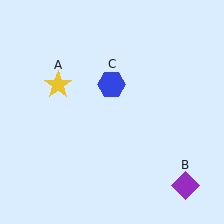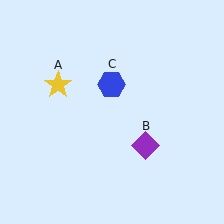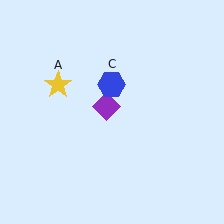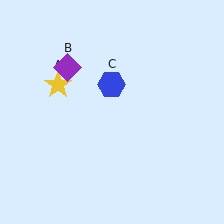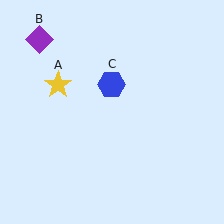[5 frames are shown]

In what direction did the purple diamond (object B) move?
The purple diamond (object B) moved up and to the left.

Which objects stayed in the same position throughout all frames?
Yellow star (object A) and blue hexagon (object C) remained stationary.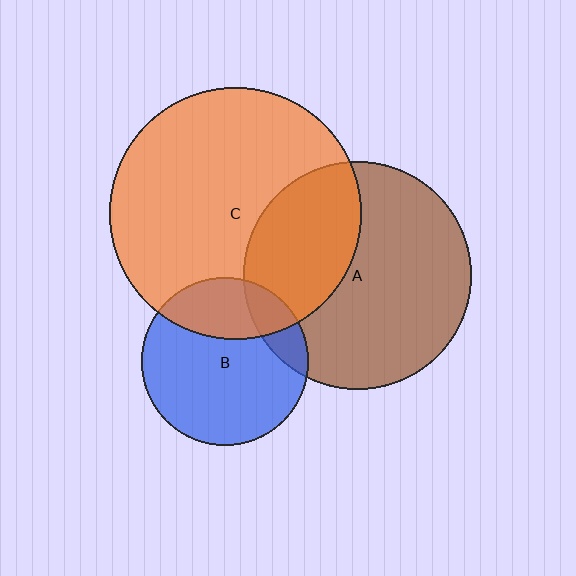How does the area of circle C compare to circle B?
Approximately 2.3 times.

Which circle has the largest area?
Circle C (orange).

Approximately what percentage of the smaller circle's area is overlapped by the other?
Approximately 15%.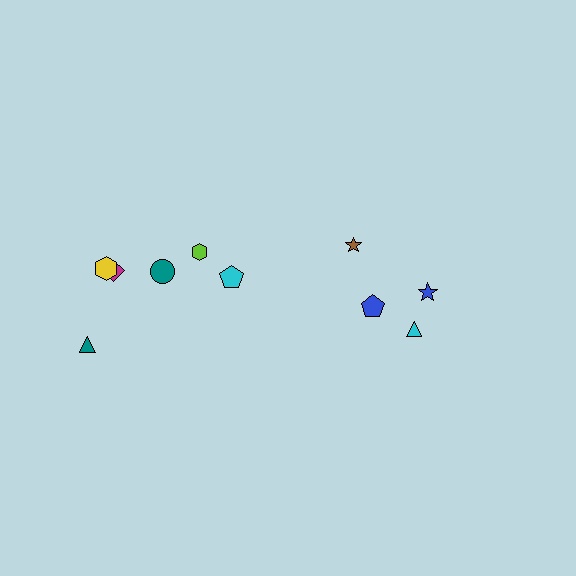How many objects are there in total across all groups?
There are 10 objects.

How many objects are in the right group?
There are 4 objects.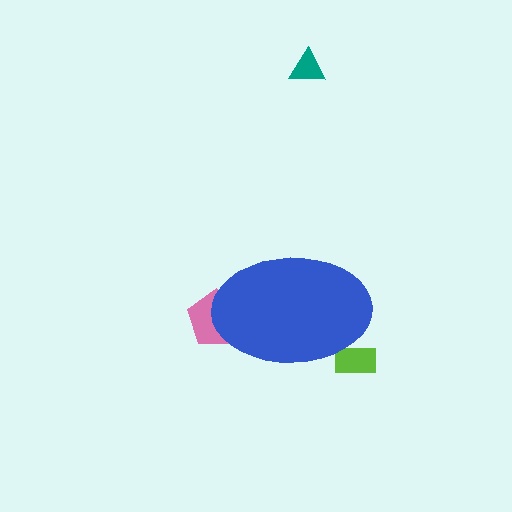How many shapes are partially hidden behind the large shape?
2 shapes are partially hidden.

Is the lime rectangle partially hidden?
Yes, the lime rectangle is partially hidden behind the blue ellipse.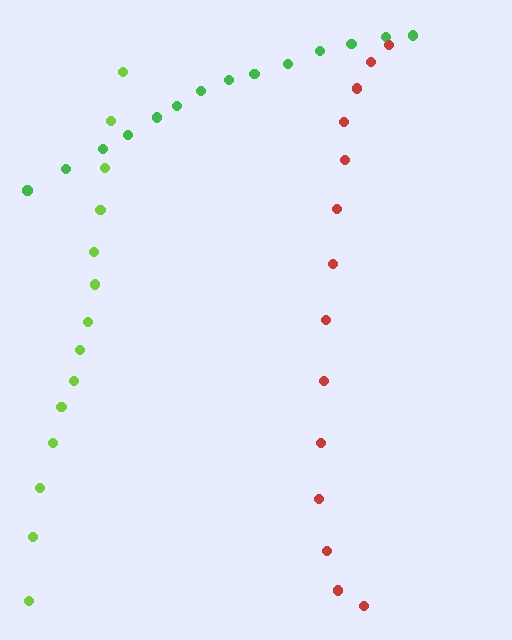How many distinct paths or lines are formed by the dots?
There are 3 distinct paths.